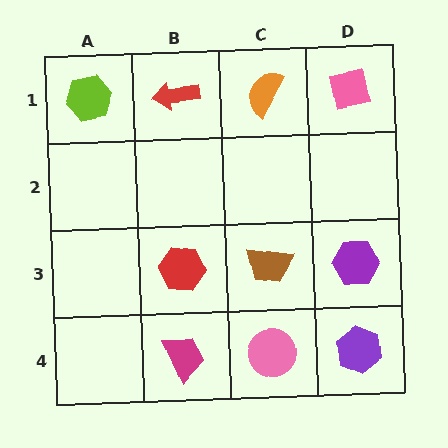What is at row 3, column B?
A red hexagon.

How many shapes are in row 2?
0 shapes.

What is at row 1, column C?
An orange semicircle.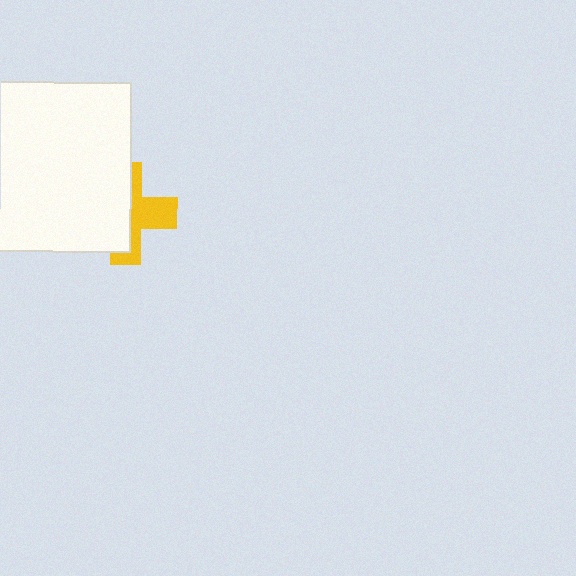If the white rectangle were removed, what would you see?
You would see the complete yellow cross.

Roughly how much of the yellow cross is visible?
A small part of it is visible (roughly 44%).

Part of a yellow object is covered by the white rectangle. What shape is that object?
It is a cross.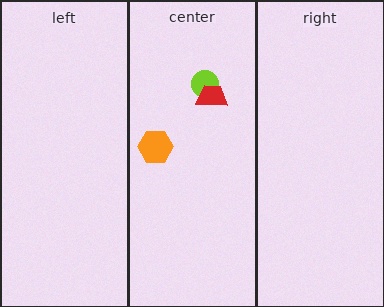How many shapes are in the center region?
3.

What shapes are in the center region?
The orange hexagon, the lime circle, the red trapezoid.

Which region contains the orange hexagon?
The center region.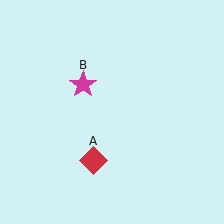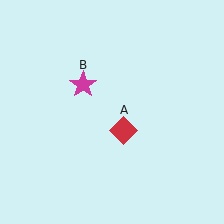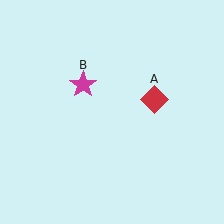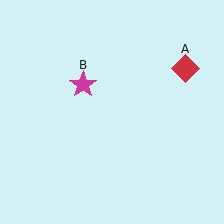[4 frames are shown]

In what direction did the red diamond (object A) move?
The red diamond (object A) moved up and to the right.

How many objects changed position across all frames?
1 object changed position: red diamond (object A).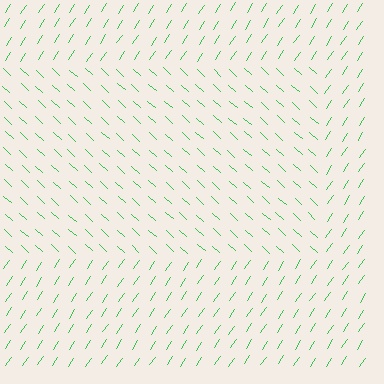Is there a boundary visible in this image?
Yes, there is a texture boundary formed by a change in line orientation.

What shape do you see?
I see a rectangle.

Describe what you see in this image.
The image is filled with small green line segments. A rectangle region in the image has lines oriented differently from the surrounding lines, creating a visible texture boundary.